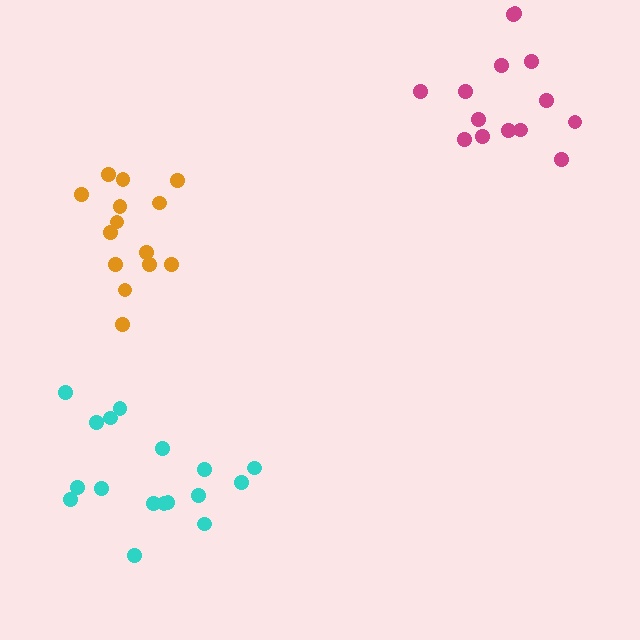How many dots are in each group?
Group 1: 14 dots, Group 2: 17 dots, Group 3: 14 dots (45 total).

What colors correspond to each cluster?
The clusters are colored: magenta, cyan, orange.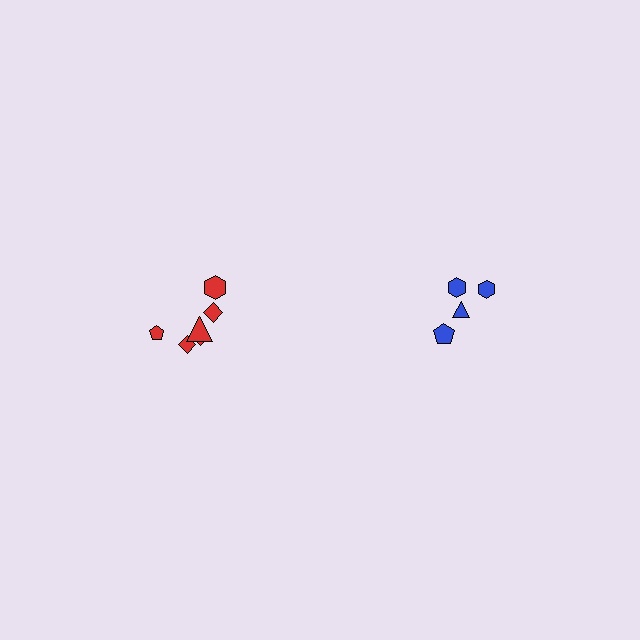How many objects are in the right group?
There are 4 objects.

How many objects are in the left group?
There are 6 objects.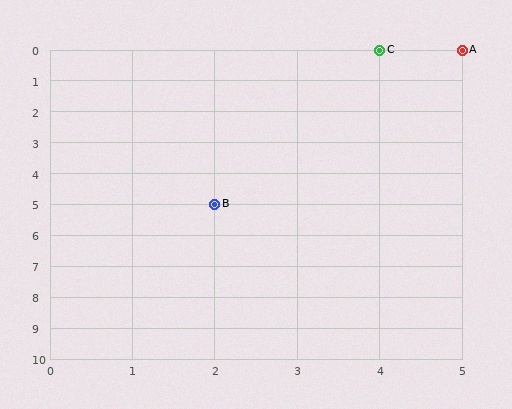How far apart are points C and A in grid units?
Points C and A are 1 column apart.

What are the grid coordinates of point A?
Point A is at grid coordinates (5, 0).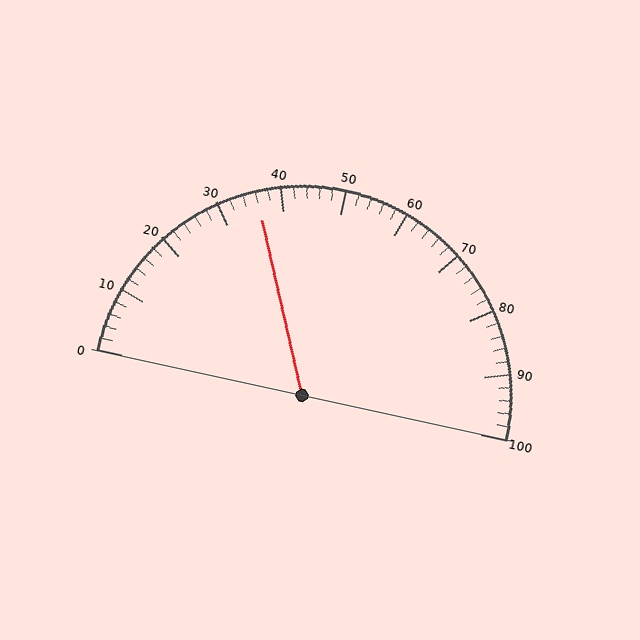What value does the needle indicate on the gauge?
The needle indicates approximately 36.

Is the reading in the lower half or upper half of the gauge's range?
The reading is in the lower half of the range (0 to 100).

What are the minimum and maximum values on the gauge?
The gauge ranges from 0 to 100.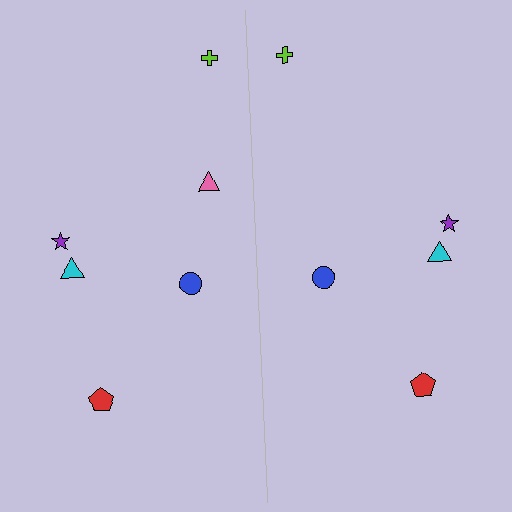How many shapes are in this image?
There are 11 shapes in this image.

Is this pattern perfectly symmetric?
No, the pattern is not perfectly symmetric. A pink triangle is missing from the right side.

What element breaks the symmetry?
A pink triangle is missing from the right side.